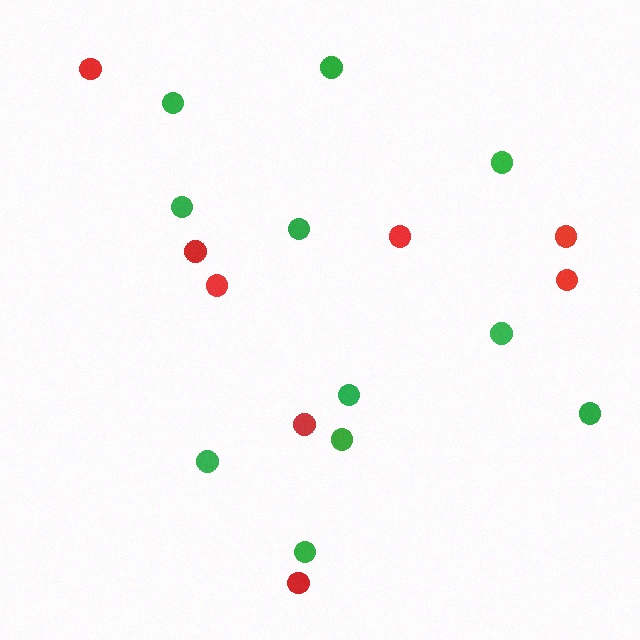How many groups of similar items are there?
There are 2 groups: one group of green circles (11) and one group of red circles (8).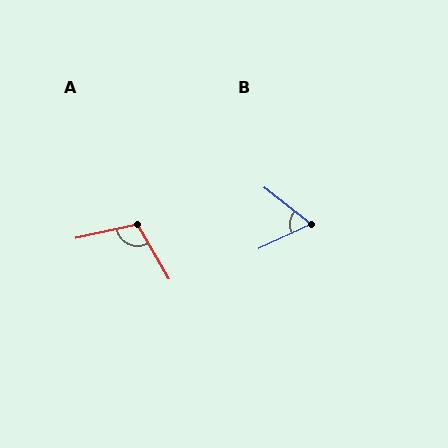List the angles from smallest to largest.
B (63°), A (108°).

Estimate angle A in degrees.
Approximately 108 degrees.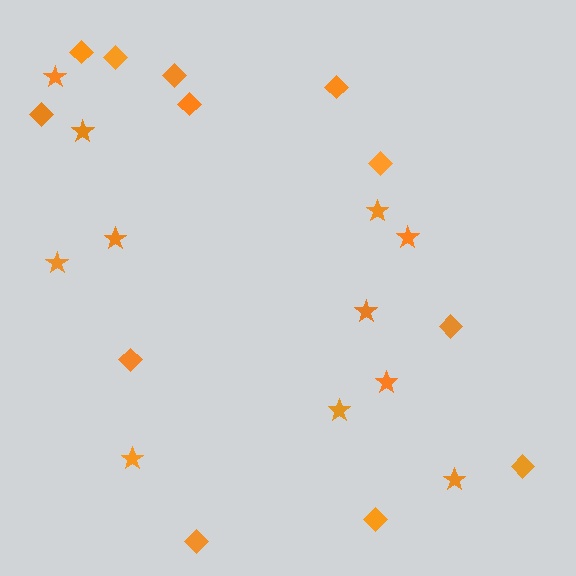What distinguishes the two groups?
There are 2 groups: one group of stars (11) and one group of diamonds (12).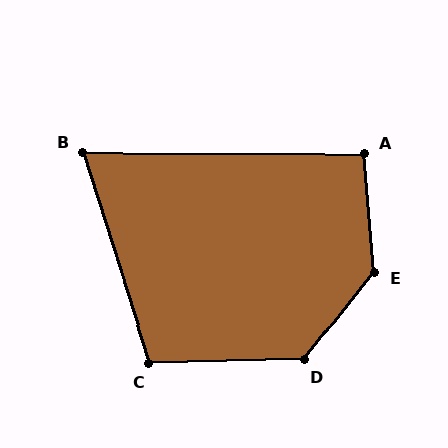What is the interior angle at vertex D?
Approximately 130 degrees (obtuse).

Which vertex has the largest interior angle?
E, at approximately 137 degrees.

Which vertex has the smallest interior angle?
B, at approximately 72 degrees.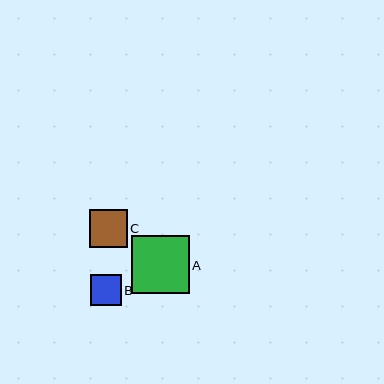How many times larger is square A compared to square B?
Square A is approximately 1.9 times the size of square B.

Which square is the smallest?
Square B is the smallest with a size of approximately 31 pixels.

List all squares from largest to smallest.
From largest to smallest: A, C, B.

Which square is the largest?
Square A is the largest with a size of approximately 58 pixels.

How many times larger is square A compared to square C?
Square A is approximately 1.5 times the size of square C.